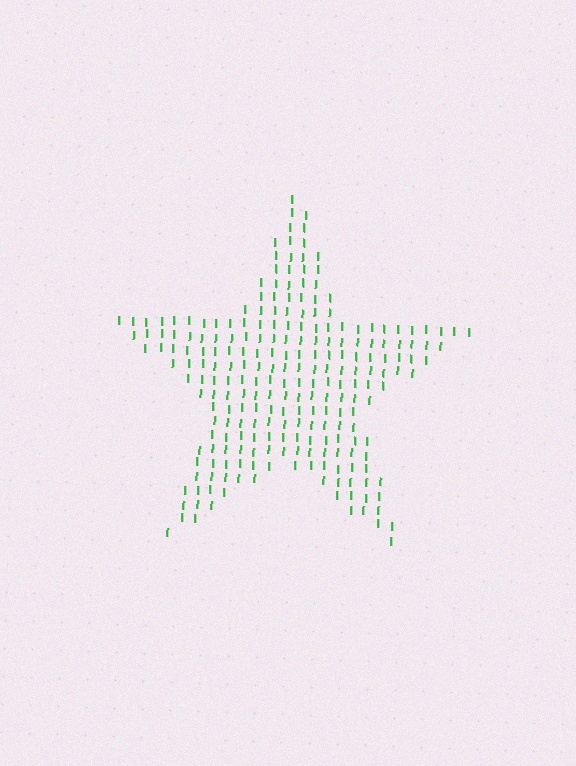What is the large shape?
The large shape is a star.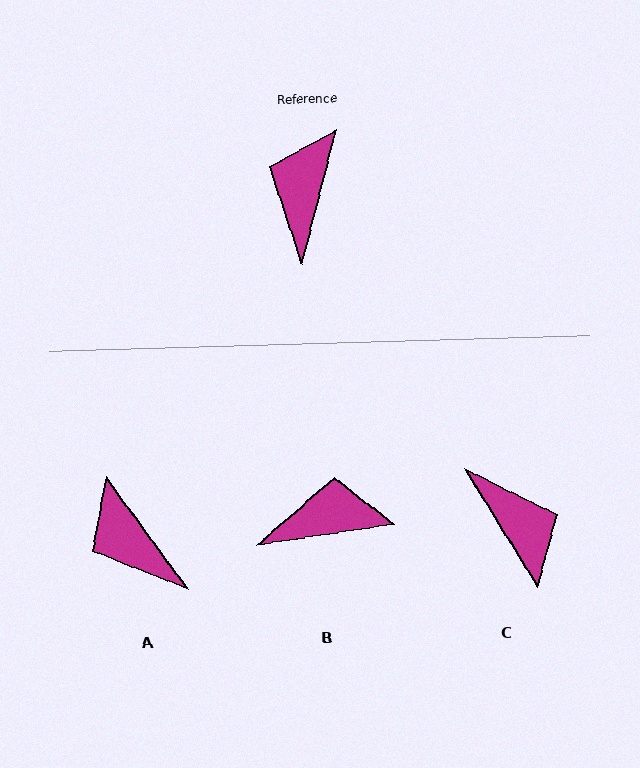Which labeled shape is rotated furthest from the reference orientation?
C, about 134 degrees away.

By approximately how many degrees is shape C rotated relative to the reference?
Approximately 134 degrees clockwise.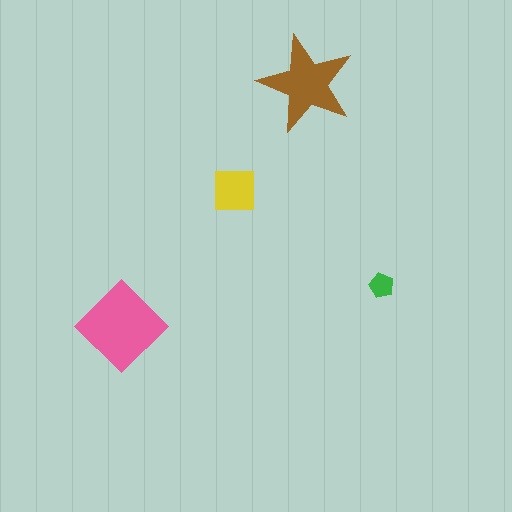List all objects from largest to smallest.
The pink diamond, the brown star, the yellow square, the green pentagon.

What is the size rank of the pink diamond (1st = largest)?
1st.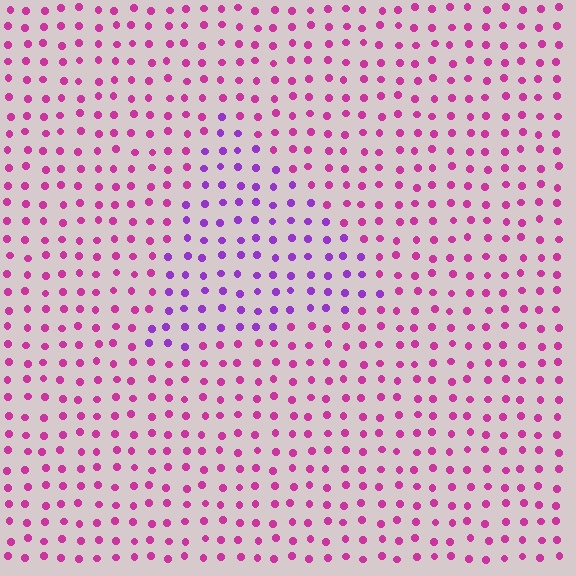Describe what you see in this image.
The image is filled with small magenta elements in a uniform arrangement. A triangle-shaped region is visible where the elements are tinted to a slightly different hue, forming a subtle color boundary.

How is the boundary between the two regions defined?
The boundary is defined purely by a slight shift in hue (about 38 degrees). Spacing, size, and orientation are identical on both sides.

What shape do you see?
I see a triangle.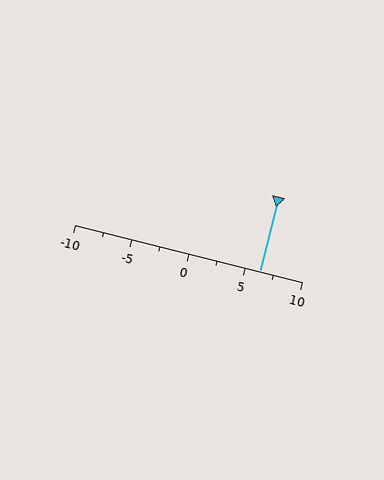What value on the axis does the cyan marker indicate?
The marker indicates approximately 6.2.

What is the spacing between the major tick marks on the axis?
The major ticks are spaced 5 apart.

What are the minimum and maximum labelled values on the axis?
The axis runs from -10 to 10.